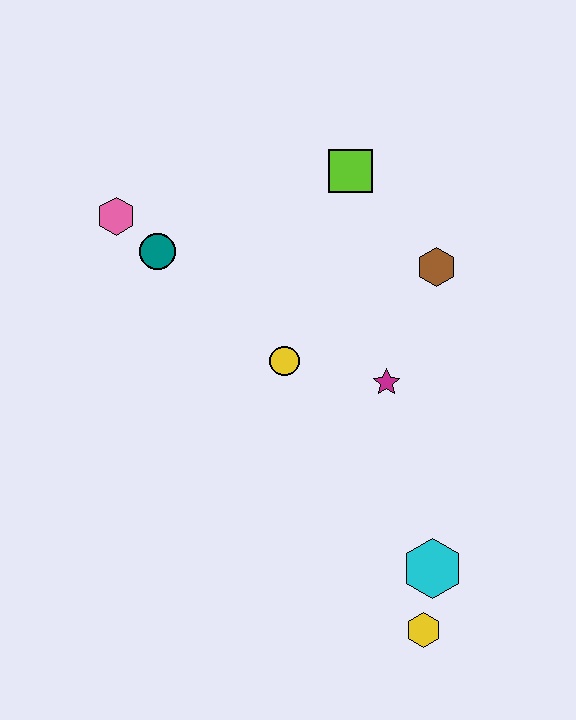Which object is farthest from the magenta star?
The pink hexagon is farthest from the magenta star.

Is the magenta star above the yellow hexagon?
Yes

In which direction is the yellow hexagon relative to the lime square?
The yellow hexagon is below the lime square.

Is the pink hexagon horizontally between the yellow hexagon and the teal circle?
No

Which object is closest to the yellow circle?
The magenta star is closest to the yellow circle.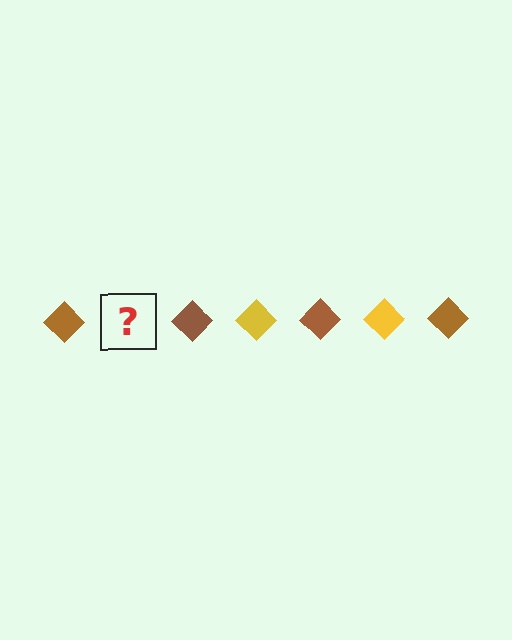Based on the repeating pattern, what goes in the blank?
The blank should be a yellow diamond.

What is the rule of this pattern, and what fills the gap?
The rule is that the pattern cycles through brown, yellow diamonds. The gap should be filled with a yellow diamond.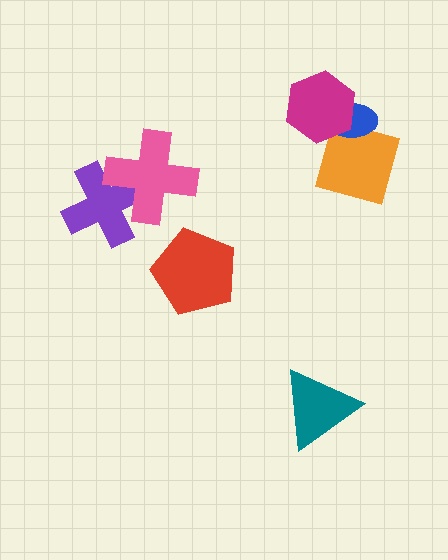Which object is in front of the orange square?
The blue ellipse is in front of the orange square.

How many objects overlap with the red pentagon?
0 objects overlap with the red pentagon.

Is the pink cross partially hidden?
No, no other shape covers it.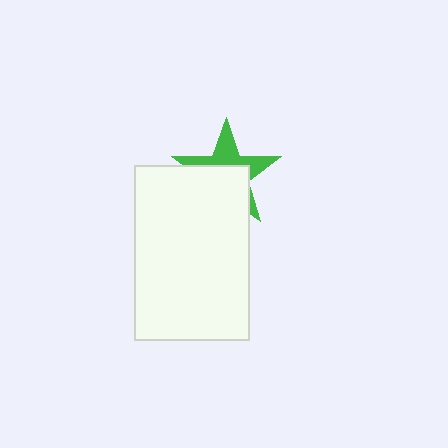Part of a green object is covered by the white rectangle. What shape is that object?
It is a star.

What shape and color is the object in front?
The object in front is a white rectangle.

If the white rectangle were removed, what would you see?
You would see the complete green star.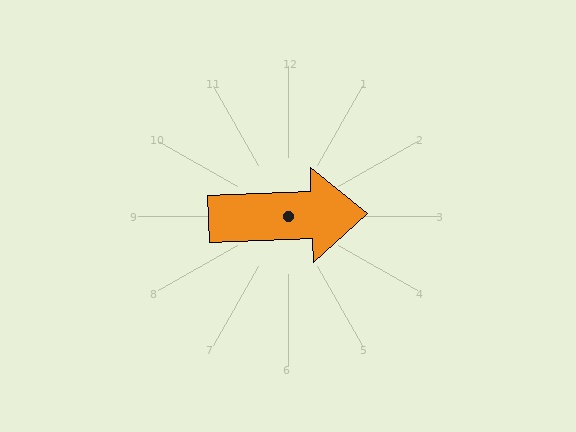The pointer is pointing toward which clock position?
Roughly 3 o'clock.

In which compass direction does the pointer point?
East.